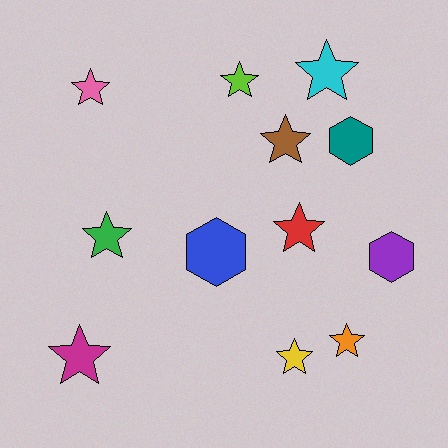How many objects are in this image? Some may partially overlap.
There are 12 objects.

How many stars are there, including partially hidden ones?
There are 9 stars.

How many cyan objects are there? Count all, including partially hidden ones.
There is 1 cyan object.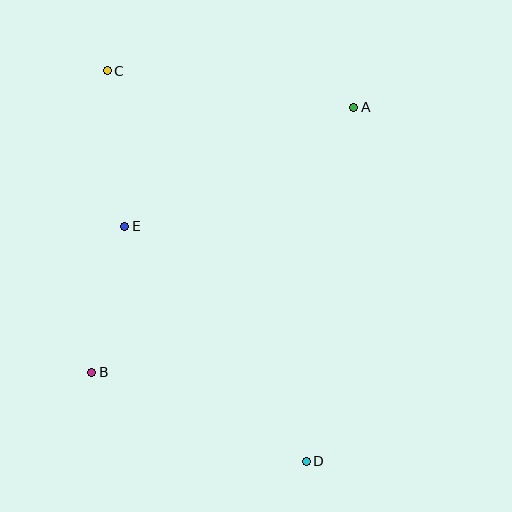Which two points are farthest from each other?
Points C and D are farthest from each other.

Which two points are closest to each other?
Points B and E are closest to each other.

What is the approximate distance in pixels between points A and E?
The distance between A and E is approximately 258 pixels.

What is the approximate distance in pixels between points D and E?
The distance between D and E is approximately 297 pixels.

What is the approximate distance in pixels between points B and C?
The distance between B and C is approximately 302 pixels.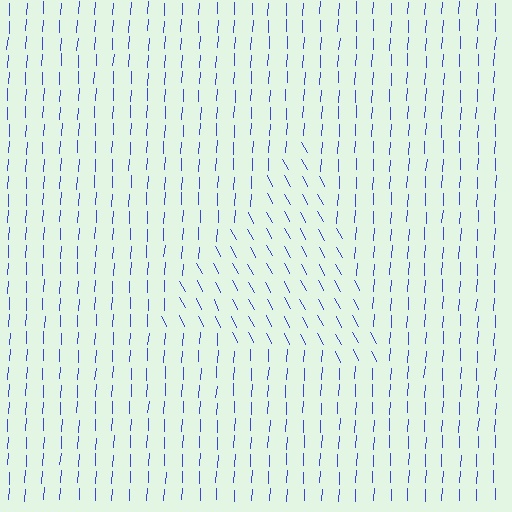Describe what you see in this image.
The image is filled with small blue line segments. A triangle region in the image has lines oriented differently from the surrounding lines, creating a visible texture boundary.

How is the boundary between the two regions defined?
The boundary is defined purely by a change in line orientation (approximately 31 degrees difference). All lines are the same color and thickness.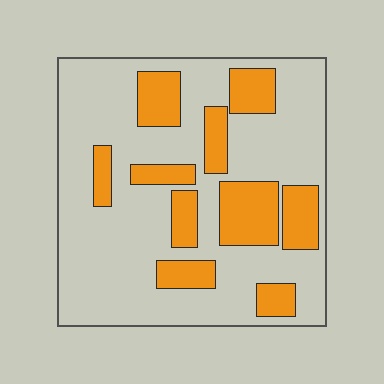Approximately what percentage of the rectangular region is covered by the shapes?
Approximately 25%.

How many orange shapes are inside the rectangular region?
10.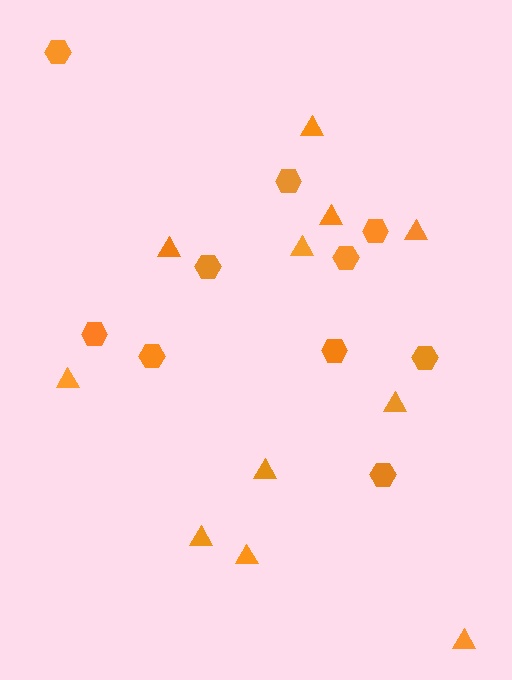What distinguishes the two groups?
There are 2 groups: one group of hexagons (10) and one group of triangles (11).